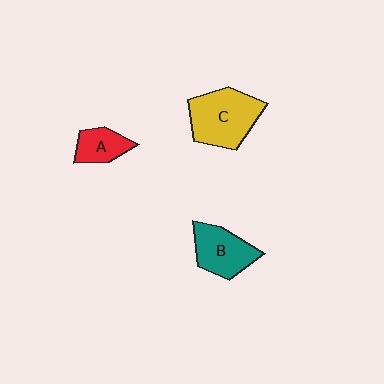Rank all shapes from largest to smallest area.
From largest to smallest: C (yellow), B (teal), A (red).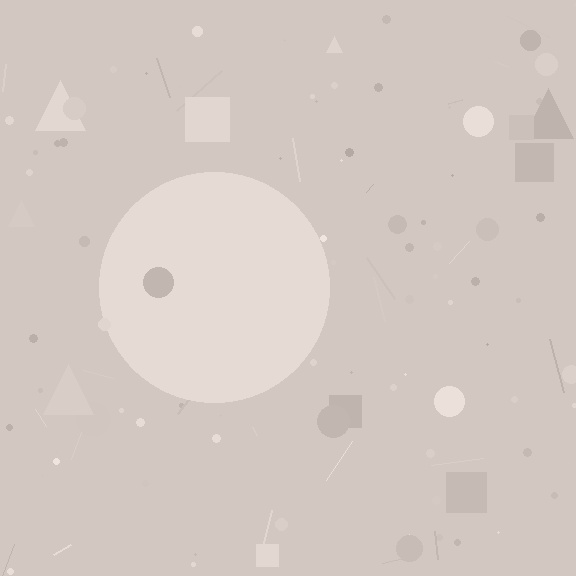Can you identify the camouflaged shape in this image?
The camouflaged shape is a circle.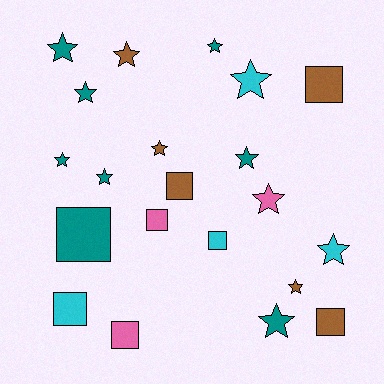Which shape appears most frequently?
Star, with 13 objects.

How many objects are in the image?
There are 21 objects.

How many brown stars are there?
There are 3 brown stars.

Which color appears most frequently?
Teal, with 8 objects.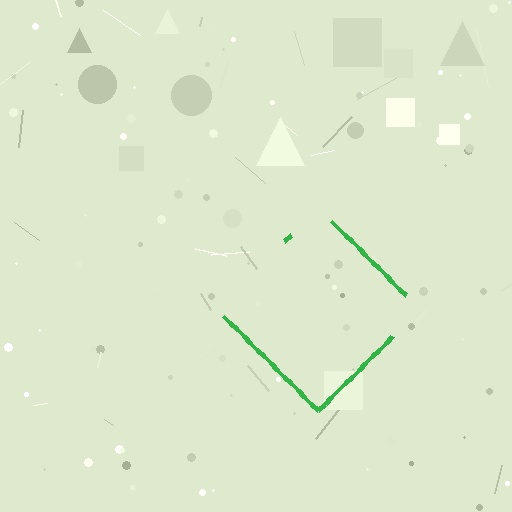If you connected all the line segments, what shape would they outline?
They would outline a diamond.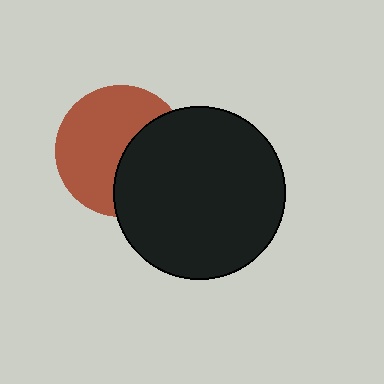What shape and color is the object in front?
The object in front is a black circle.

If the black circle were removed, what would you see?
You would see the complete brown circle.